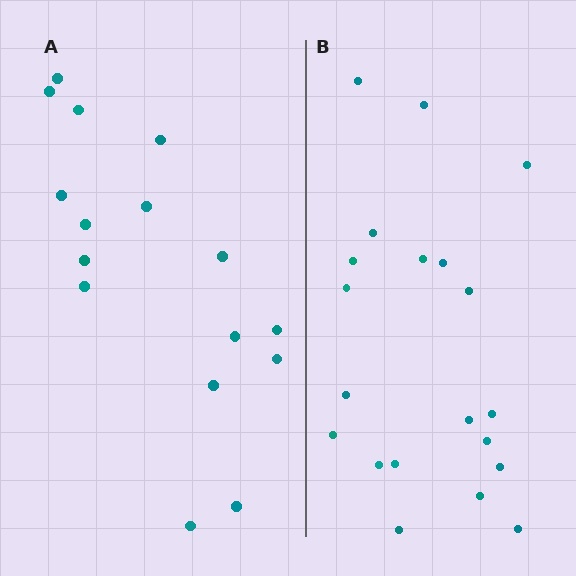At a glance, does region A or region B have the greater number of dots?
Region B (the right region) has more dots.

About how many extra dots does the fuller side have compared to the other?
Region B has about 4 more dots than region A.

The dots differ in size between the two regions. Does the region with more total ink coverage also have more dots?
No. Region A has more total ink coverage because its dots are larger, but region B actually contains more individual dots. Total area can be misleading — the number of items is what matters here.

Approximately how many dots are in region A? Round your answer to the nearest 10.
About 20 dots. (The exact count is 16, which rounds to 20.)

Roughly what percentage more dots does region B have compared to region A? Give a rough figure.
About 25% more.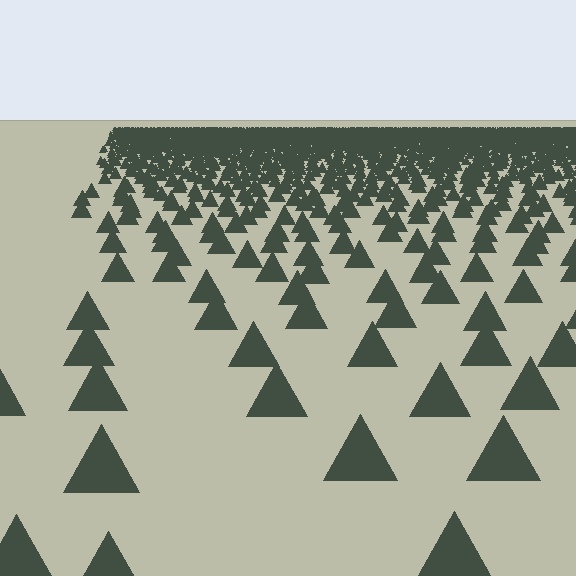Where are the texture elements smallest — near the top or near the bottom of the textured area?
Near the top.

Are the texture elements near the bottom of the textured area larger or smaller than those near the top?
Larger. Near the bottom, elements are closer to the viewer and appear at a bigger on-screen size.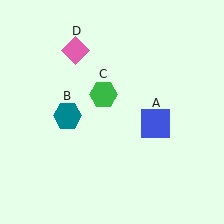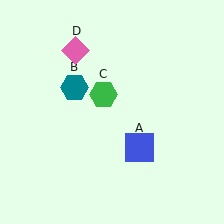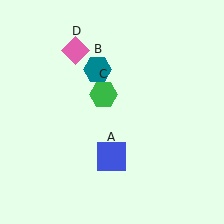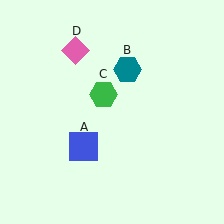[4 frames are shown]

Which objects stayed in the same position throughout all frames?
Green hexagon (object C) and pink diamond (object D) remained stationary.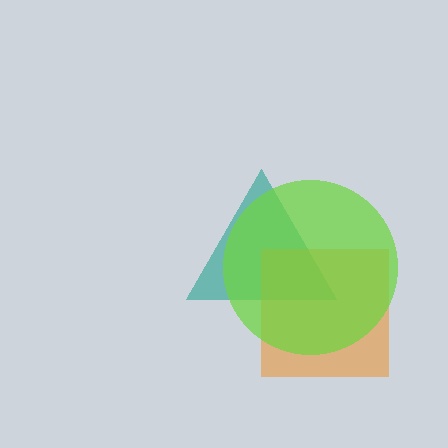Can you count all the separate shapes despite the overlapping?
Yes, there are 3 separate shapes.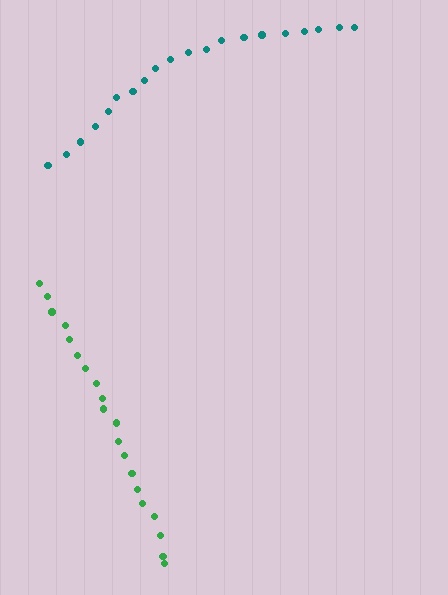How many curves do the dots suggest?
There are 2 distinct paths.